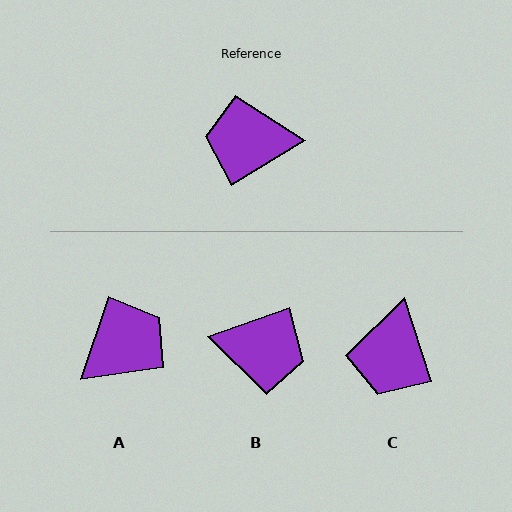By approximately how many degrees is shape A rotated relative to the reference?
Approximately 140 degrees clockwise.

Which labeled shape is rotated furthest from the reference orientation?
B, about 168 degrees away.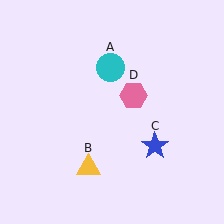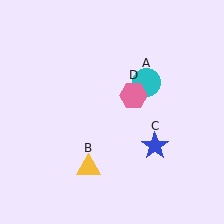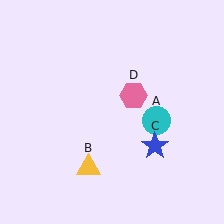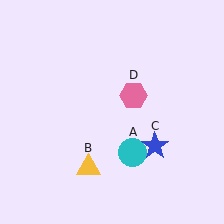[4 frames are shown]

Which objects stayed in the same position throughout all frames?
Yellow triangle (object B) and blue star (object C) and pink hexagon (object D) remained stationary.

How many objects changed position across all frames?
1 object changed position: cyan circle (object A).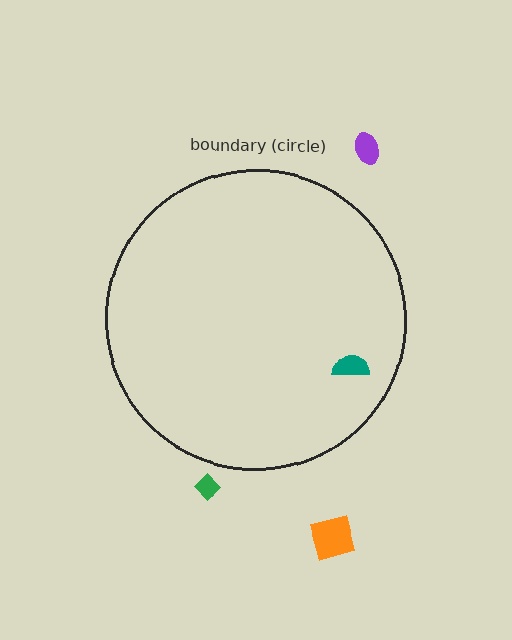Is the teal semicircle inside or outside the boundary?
Inside.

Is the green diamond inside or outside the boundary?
Outside.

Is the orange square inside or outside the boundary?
Outside.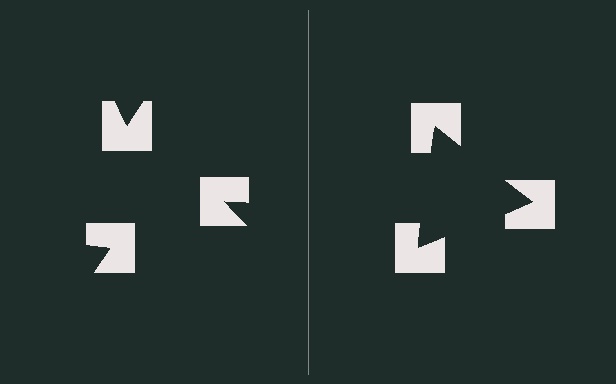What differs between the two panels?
The notched squares are positioned identically on both sides; only the wedge orientations differ. On the right they align to a triangle; on the left they are misaligned.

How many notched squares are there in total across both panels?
6 — 3 on each side.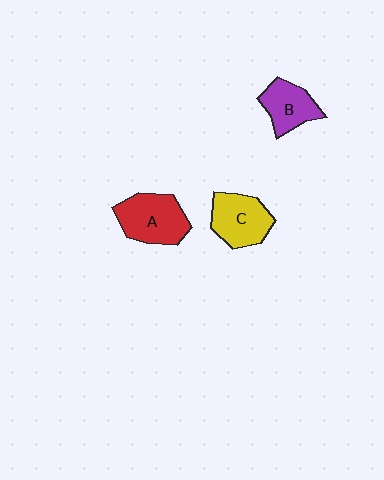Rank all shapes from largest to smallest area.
From largest to smallest: A (red), C (yellow), B (purple).